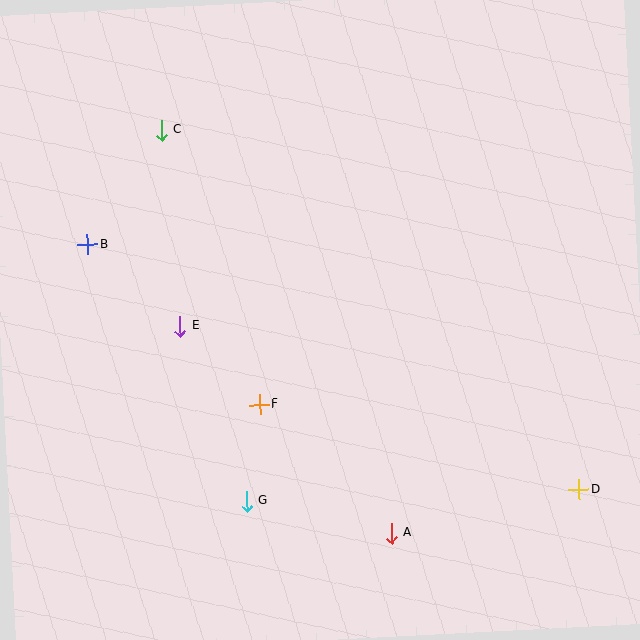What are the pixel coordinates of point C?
Point C is at (161, 130).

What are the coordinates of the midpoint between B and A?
The midpoint between B and A is at (239, 389).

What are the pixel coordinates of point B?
Point B is at (87, 244).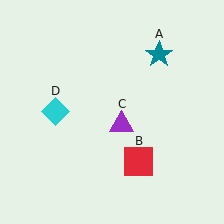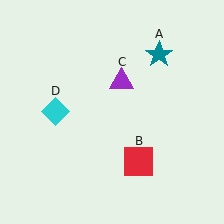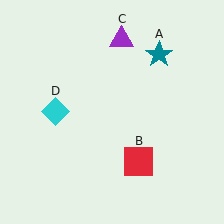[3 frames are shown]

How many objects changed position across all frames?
1 object changed position: purple triangle (object C).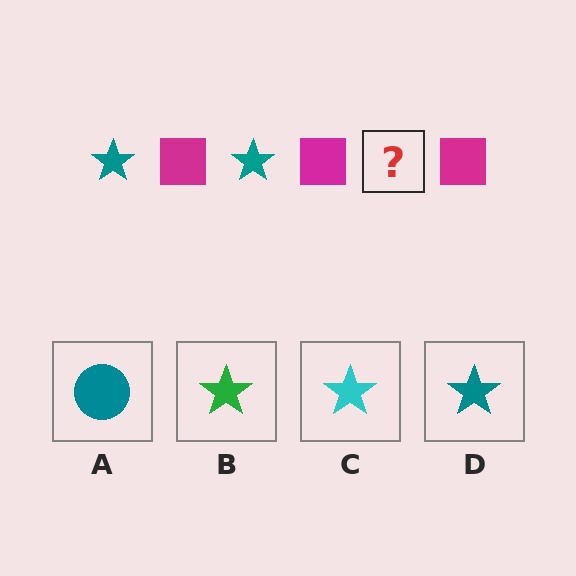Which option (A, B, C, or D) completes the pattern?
D.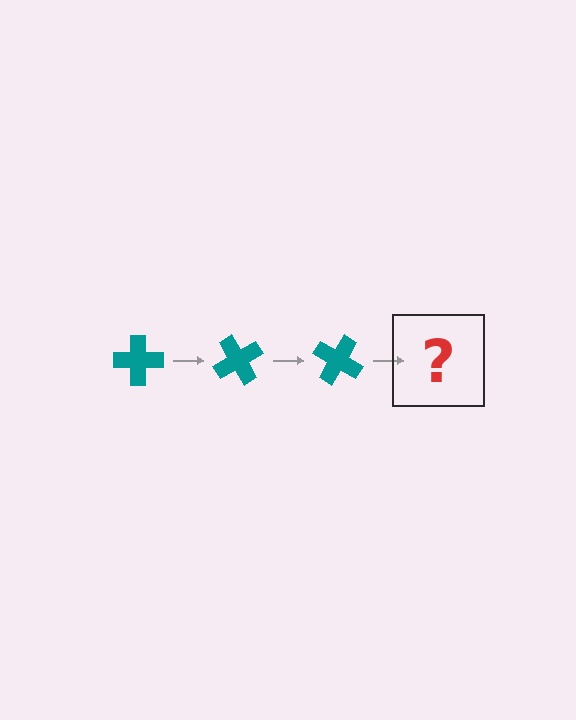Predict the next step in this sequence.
The next step is a teal cross rotated 180 degrees.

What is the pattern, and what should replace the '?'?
The pattern is that the cross rotates 60 degrees each step. The '?' should be a teal cross rotated 180 degrees.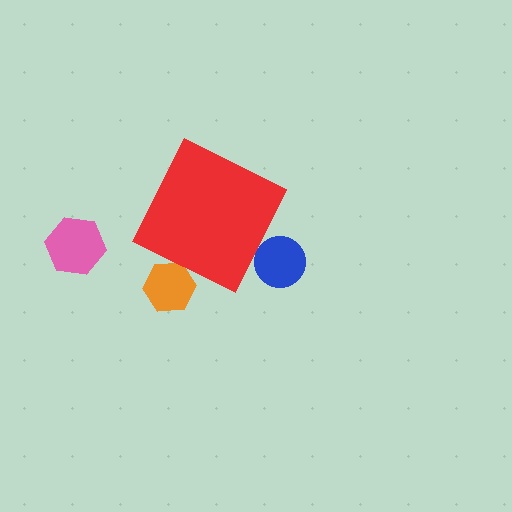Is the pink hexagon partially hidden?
No, the pink hexagon is fully visible.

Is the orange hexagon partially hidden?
Yes, the orange hexagon is partially hidden behind the red diamond.